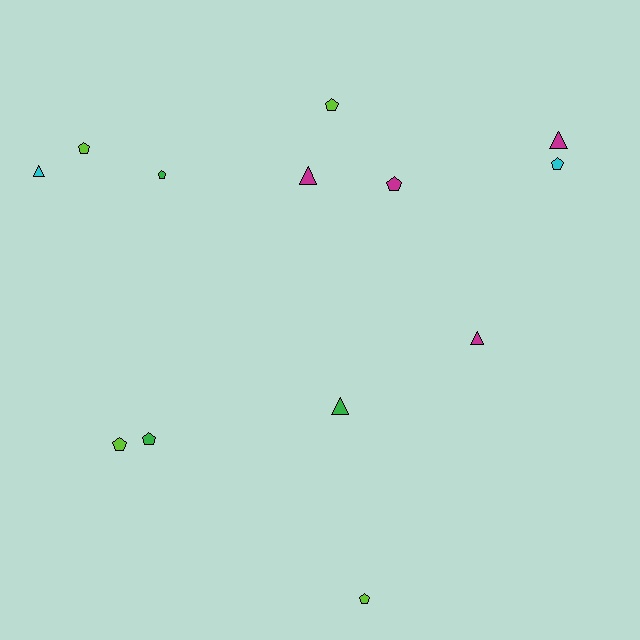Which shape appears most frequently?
Pentagon, with 8 objects.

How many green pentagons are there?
There are 2 green pentagons.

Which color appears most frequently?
Magenta, with 4 objects.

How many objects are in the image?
There are 13 objects.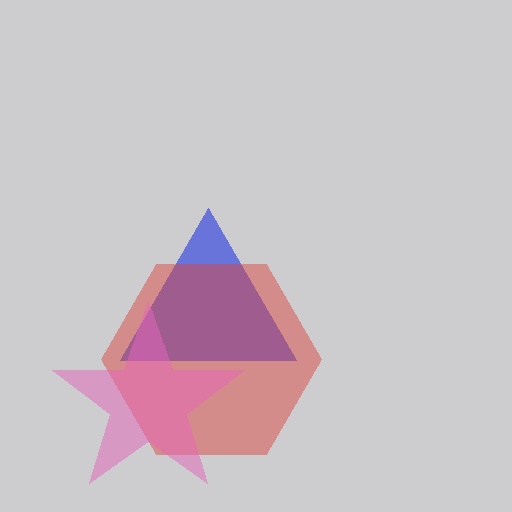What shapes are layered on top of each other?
The layered shapes are: a blue triangle, a red hexagon, a pink star.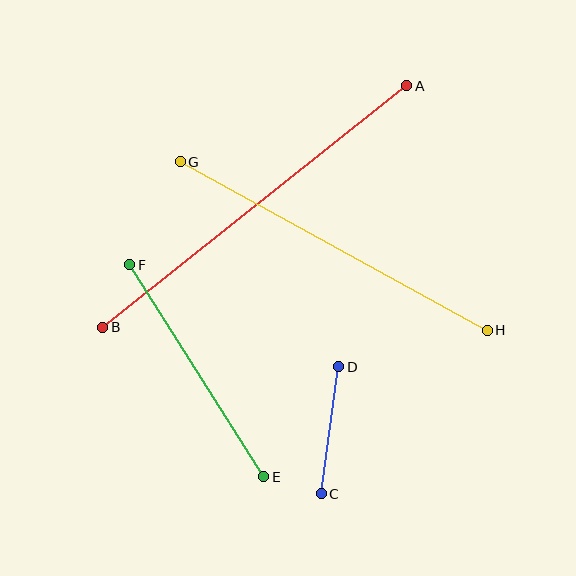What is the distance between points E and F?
The distance is approximately 251 pixels.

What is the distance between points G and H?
The distance is approximately 350 pixels.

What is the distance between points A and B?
The distance is approximately 388 pixels.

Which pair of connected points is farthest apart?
Points A and B are farthest apart.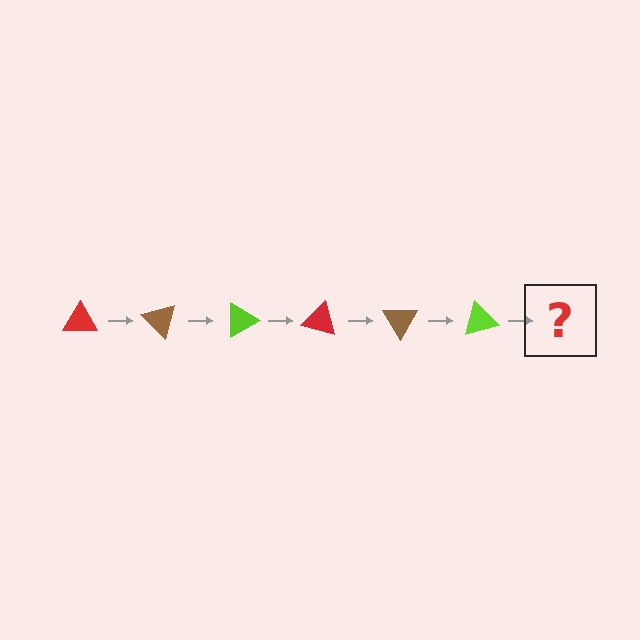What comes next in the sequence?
The next element should be a red triangle, rotated 270 degrees from the start.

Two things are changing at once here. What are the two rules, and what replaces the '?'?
The two rules are that it rotates 45 degrees each step and the color cycles through red, brown, and lime. The '?' should be a red triangle, rotated 270 degrees from the start.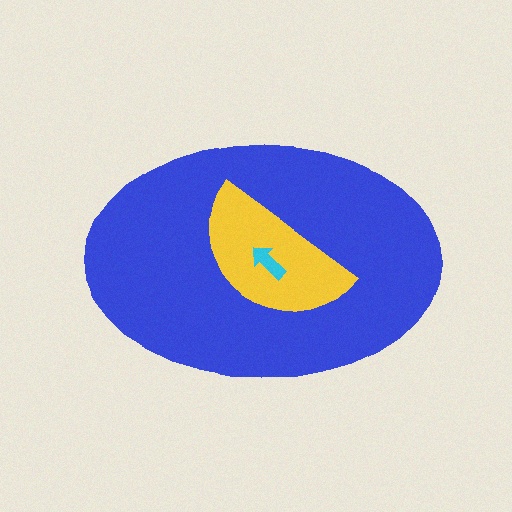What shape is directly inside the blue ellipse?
The yellow semicircle.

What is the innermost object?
The cyan arrow.